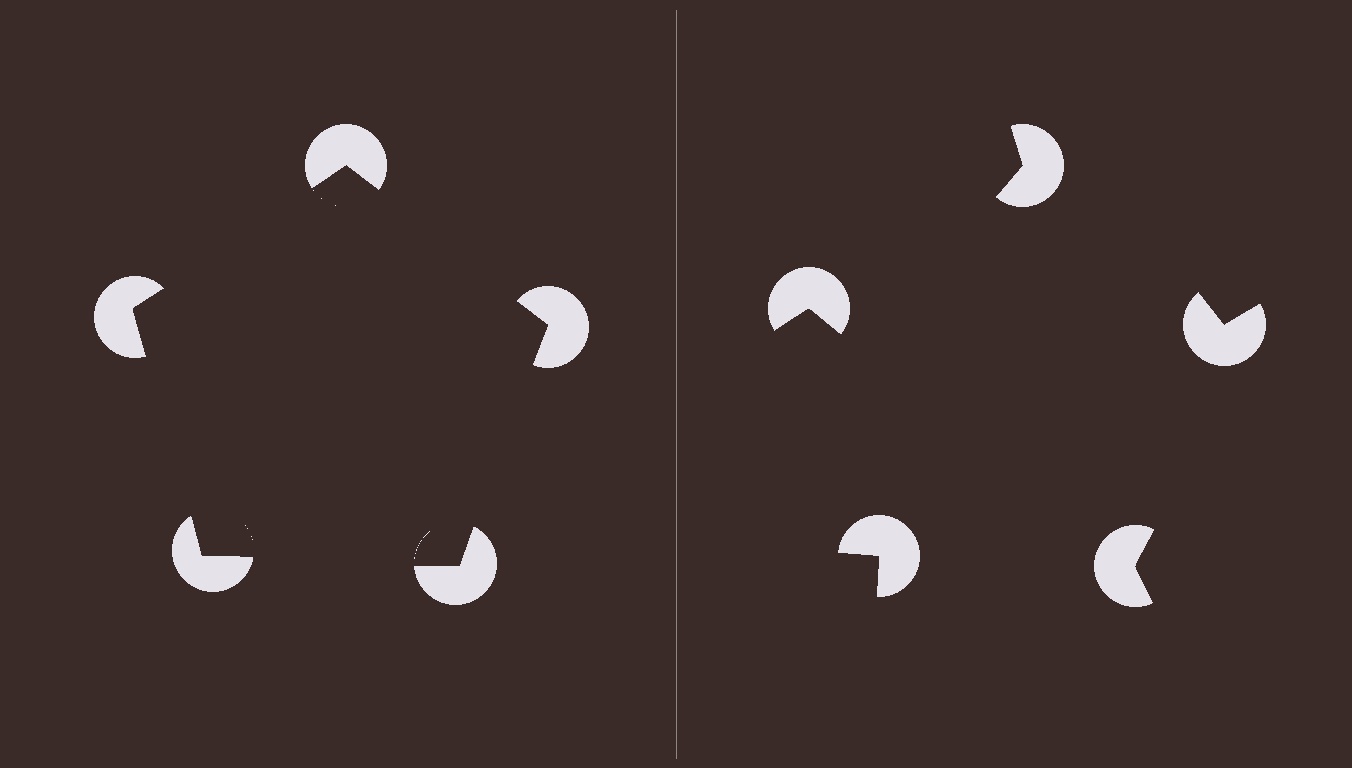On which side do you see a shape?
An illusory pentagon appears on the left side. On the right side the wedge cuts are rotated, so no coherent shape forms.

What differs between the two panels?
The pac-man discs are positioned identically on both sides; only the wedge orientations differ. On the left they align to a pentagon; on the right they are misaligned.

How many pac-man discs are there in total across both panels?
10 — 5 on each side.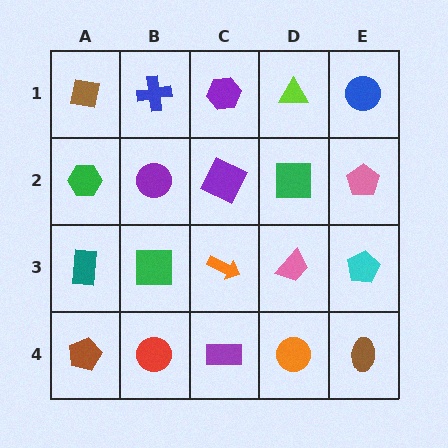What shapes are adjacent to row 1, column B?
A purple circle (row 2, column B), a brown square (row 1, column A), a purple hexagon (row 1, column C).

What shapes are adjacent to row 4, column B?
A green square (row 3, column B), a brown pentagon (row 4, column A), a purple rectangle (row 4, column C).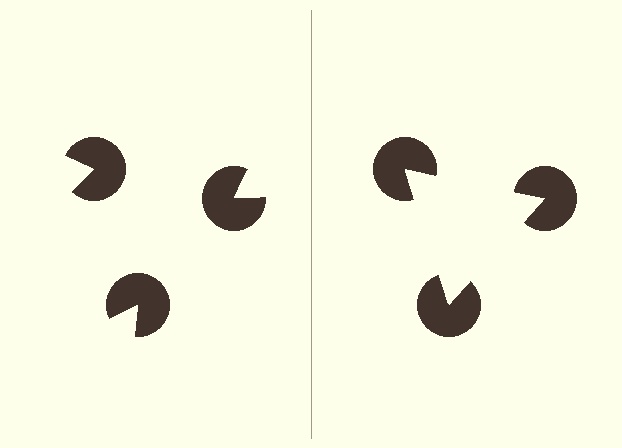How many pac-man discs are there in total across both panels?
6 — 3 on each side.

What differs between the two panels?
The pac-man discs are positioned identically on both sides; only the wedge orientations differ. On the right they align to a triangle; on the left they are misaligned.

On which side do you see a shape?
An illusory triangle appears on the right side. On the left side the wedge cuts are rotated, so no coherent shape forms.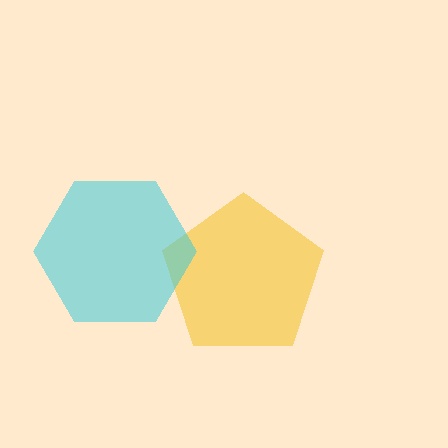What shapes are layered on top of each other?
The layered shapes are: a yellow pentagon, a cyan hexagon.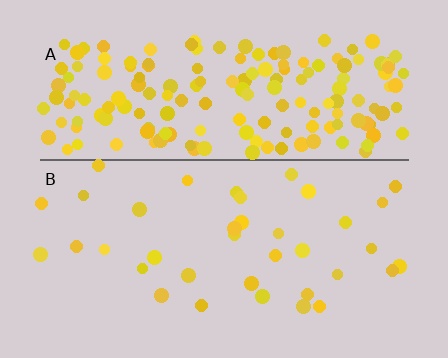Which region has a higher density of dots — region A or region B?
A (the top).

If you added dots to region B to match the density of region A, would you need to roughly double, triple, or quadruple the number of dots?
Approximately quadruple.